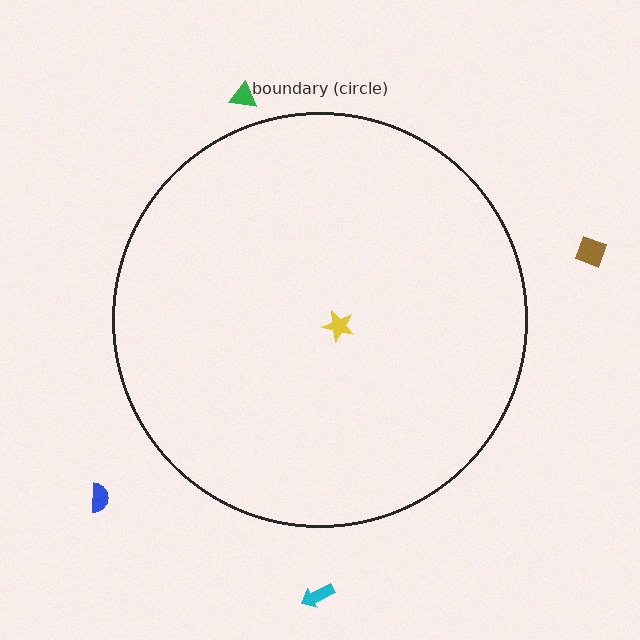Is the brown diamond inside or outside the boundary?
Outside.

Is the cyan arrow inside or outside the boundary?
Outside.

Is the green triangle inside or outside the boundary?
Outside.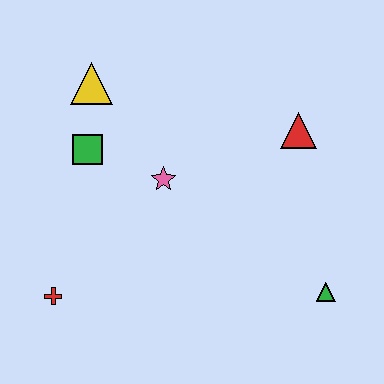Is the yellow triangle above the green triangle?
Yes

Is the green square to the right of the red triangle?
No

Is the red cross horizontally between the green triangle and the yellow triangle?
No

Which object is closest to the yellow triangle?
The green square is closest to the yellow triangle.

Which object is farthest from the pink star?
The green triangle is farthest from the pink star.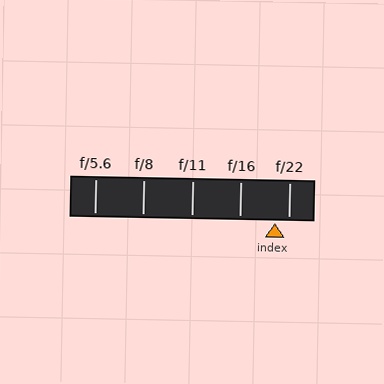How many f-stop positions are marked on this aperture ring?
There are 5 f-stop positions marked.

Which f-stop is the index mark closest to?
The index mark is closest to f/22.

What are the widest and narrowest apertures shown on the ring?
The widest aperture shown is f/5.6 and the narrowest is f/22.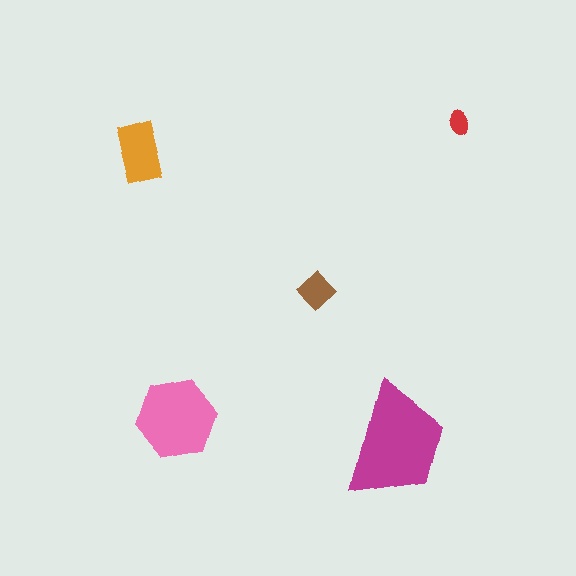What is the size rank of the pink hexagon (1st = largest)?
2nd.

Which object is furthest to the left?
The orange rectangle is leftmost.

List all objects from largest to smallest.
The magenta trapezoid, the pink hexagon, the orange rectangle, the brown diamond, the red ellipse.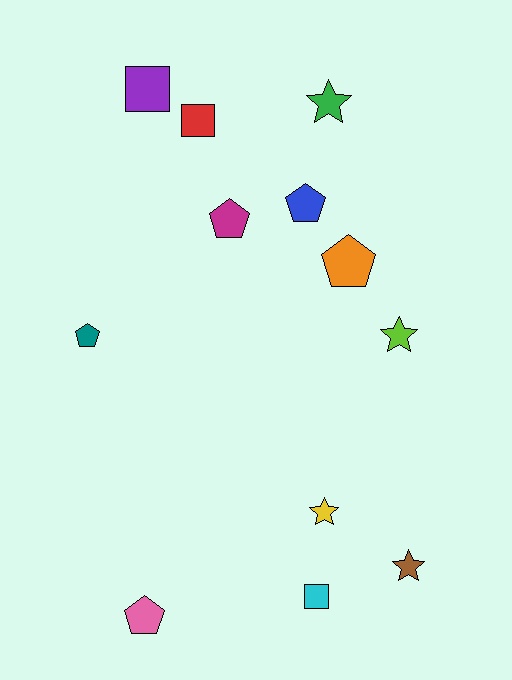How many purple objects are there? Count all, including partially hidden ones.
There is 1 purple object.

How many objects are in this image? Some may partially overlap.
There are 12 objects.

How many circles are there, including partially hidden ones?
There are no circles.